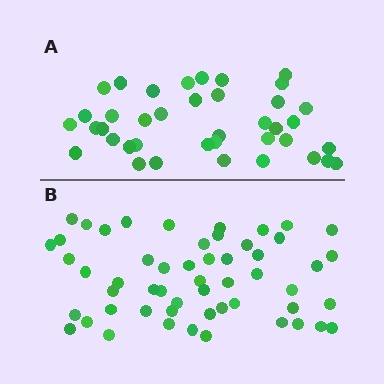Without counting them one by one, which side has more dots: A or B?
Region B (the bottom region) has more dots.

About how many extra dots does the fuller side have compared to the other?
Region B has approximately 15 more dots than region A.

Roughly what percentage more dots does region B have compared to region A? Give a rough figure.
About 40% more.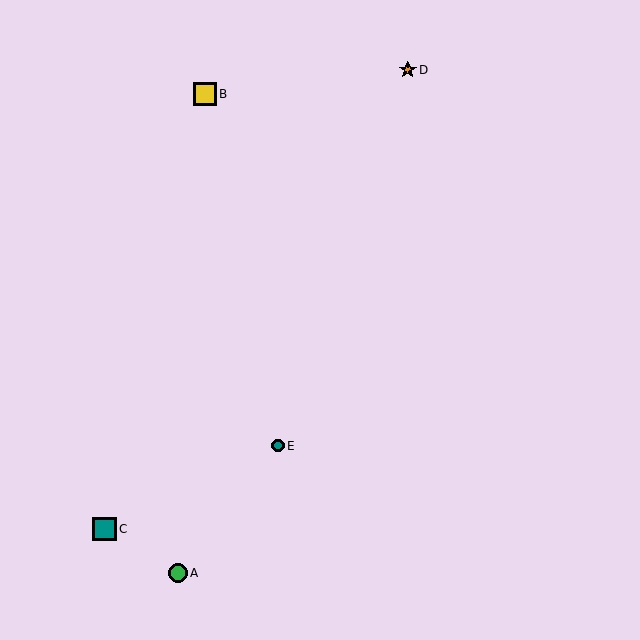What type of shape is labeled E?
Shape E is a teal circle.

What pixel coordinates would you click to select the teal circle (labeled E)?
Click at (278, 446) to select the teal circle E.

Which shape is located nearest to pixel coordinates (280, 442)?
The teal circle (labeled E) at (278, 446) is nearest to that location.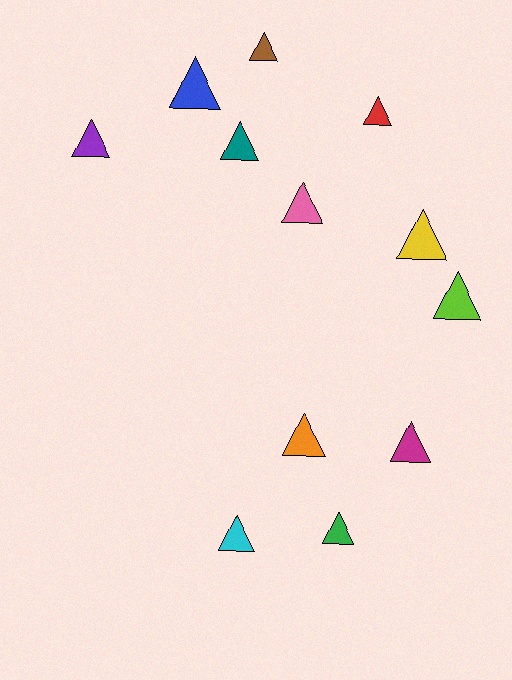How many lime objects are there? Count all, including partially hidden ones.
There is 1 lime object.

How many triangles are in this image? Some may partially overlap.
There are 12 triangles.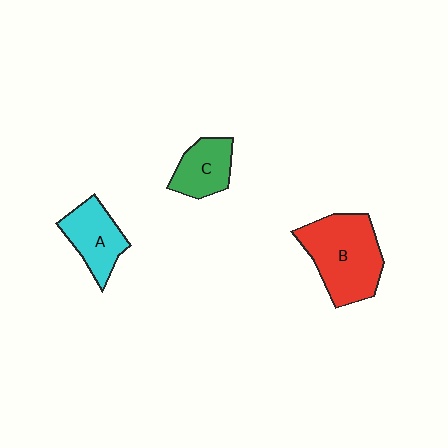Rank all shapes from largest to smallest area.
From largest to smallest: B (red), A (cyan), C (green).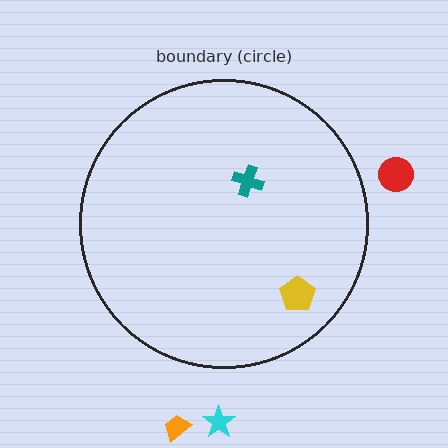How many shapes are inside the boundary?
2 inside, 3 outside.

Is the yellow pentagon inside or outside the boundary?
Inside.